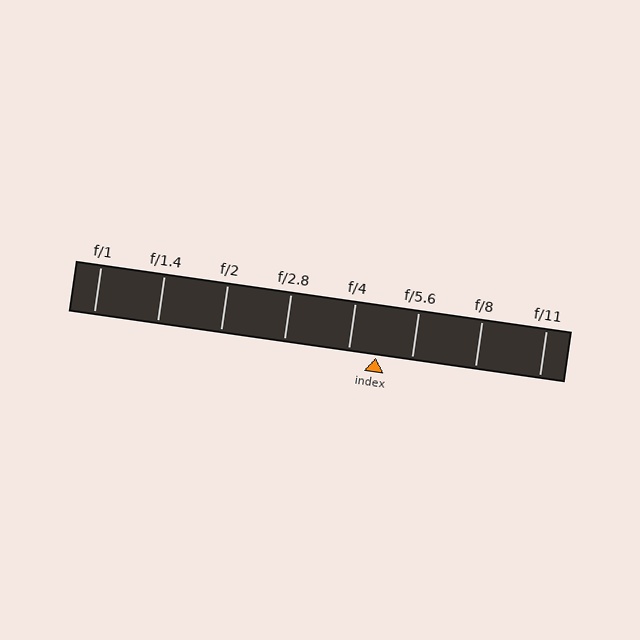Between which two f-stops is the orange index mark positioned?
The index mark is between f/4 and f/5.6.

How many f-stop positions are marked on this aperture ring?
There are 8 f-stop positions marked.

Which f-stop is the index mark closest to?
The index mark is closest to f/4.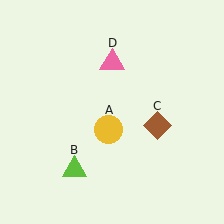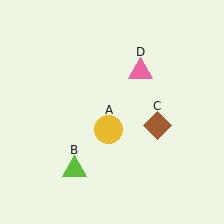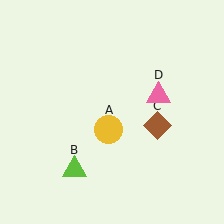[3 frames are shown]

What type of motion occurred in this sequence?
The pink triangle (object D) rotated clockwise around the center of the scene.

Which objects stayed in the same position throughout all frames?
Yellow circle (object A) and lime triangle (object B) and brown diamond (object C) remained stationary.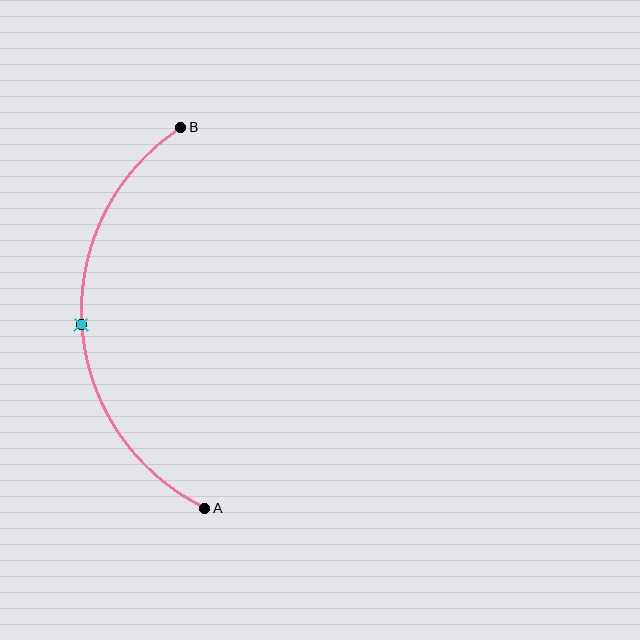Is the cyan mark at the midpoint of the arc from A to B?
Yes. The cyan mark lies on the arc at equal arc-length from both A and B — it is the arc midpoint.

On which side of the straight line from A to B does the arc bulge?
The arc bulges to the left of the straight line connecting A and B.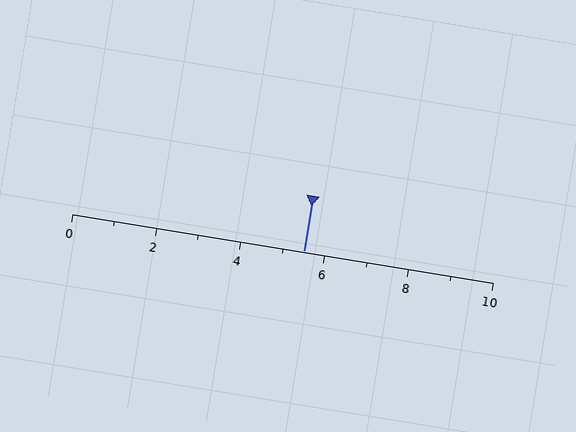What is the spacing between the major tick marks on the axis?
The major ticks are spaced 2 apart.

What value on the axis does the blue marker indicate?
The marker indicates approximately 5.5.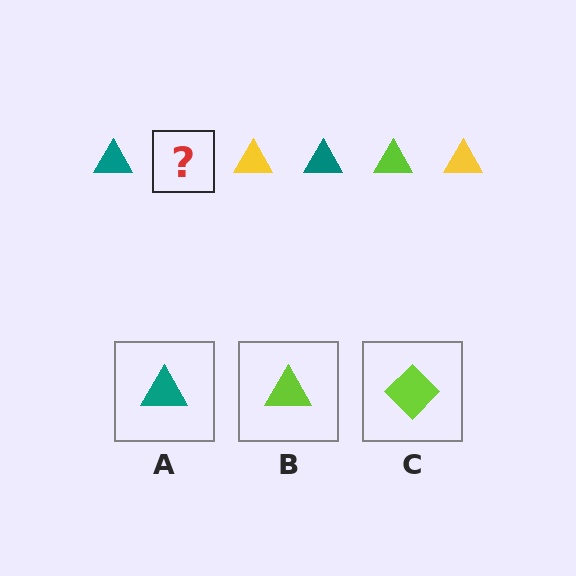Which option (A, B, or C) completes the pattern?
B.